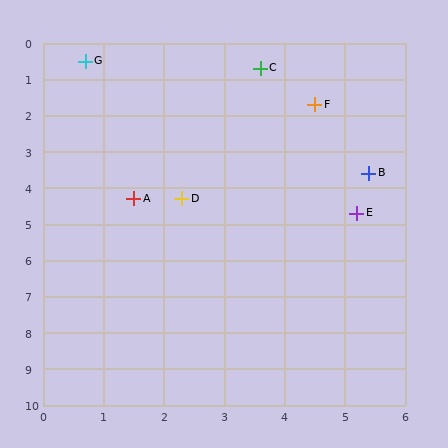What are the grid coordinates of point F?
Point F is at approximately (4.5, 1.7).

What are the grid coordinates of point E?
Point E is at approximately (5.2, 4.7).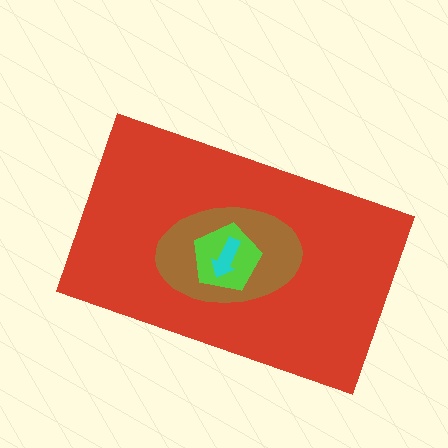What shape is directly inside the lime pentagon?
The cyan arrow.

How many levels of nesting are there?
4.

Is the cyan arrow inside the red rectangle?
Yes.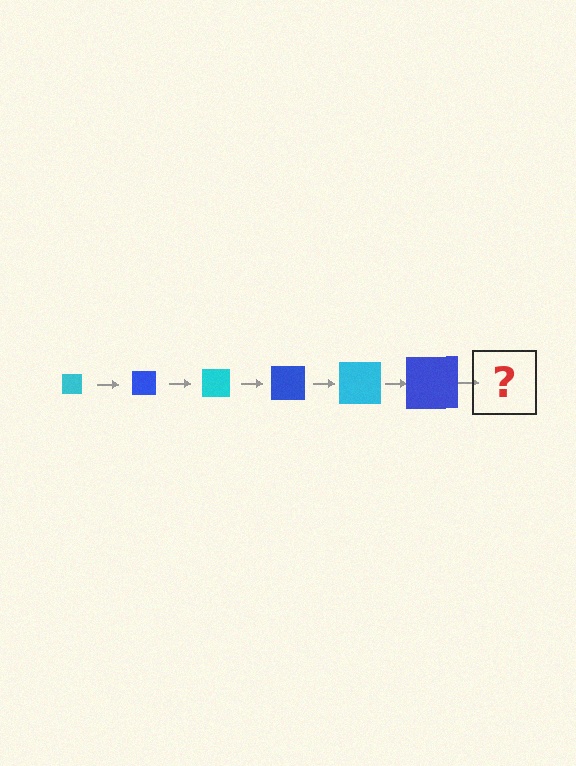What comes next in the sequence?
The next element should be a cyan square, larger than the previous one.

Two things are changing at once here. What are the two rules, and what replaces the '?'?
The two rules are that the square grows larger each step and the color cycles through cyan and blue. The '?' should be a cyan square, larger than the previous one.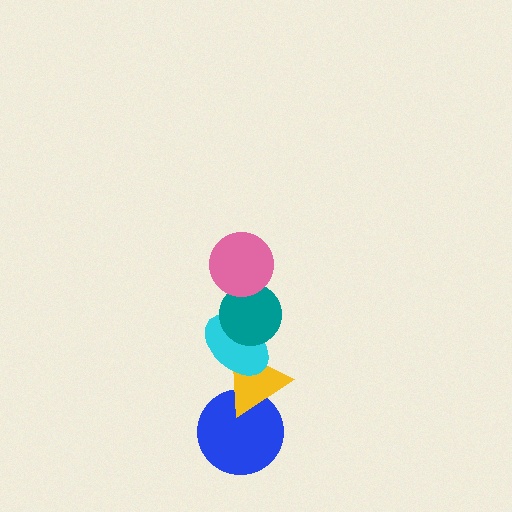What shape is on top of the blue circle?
The yellow triangle is on top of the blue circle.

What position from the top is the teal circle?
The teal circle is 2nd from the top.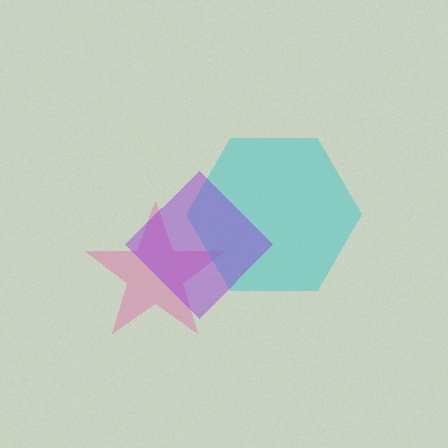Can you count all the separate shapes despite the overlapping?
Yes, there are 3 separate shapes.